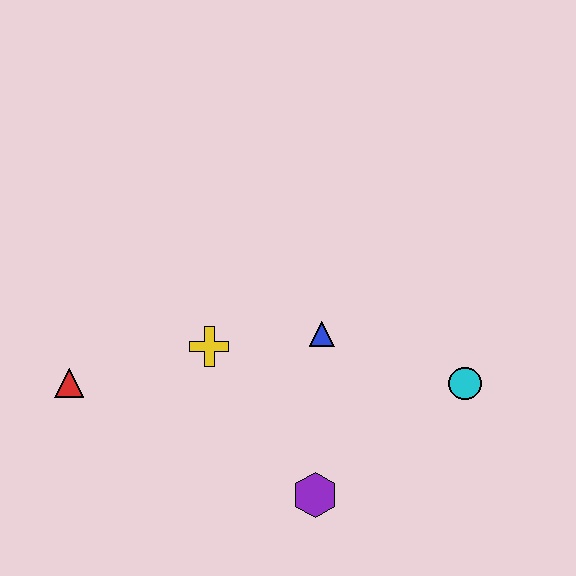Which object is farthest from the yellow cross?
The cyan circle is farthest from the yellow cross.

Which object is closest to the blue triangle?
The yellow cross is closest to the blue triangle.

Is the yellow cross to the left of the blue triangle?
Yes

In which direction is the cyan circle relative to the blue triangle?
The cyan circle is to the right of the blue triangle.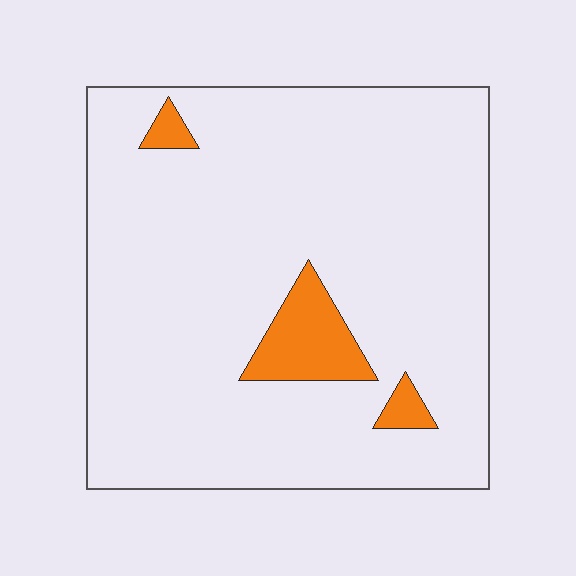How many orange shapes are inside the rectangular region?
3.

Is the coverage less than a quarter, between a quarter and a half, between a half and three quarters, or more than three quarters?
Less than a quarter.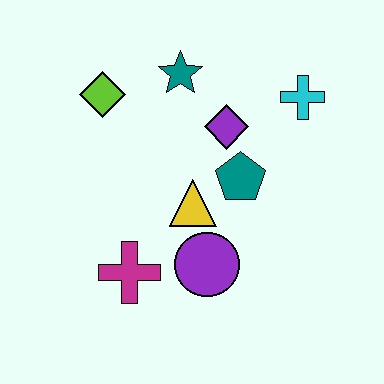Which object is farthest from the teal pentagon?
The lime diamond is farthest from the teal pentagon.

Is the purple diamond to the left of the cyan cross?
Yes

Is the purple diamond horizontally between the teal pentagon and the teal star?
Yes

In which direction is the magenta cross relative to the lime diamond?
The magenta cross is below the lime diamond.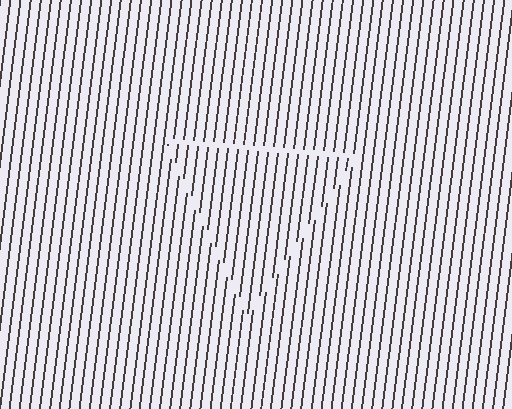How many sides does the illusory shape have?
3 sides — the line-ends trace a triangle.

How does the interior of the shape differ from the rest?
The interior of the shape contains the same grating, shifted by half a period — the contour is defined by the phase discontinuity where line-ends from the inner and outer gratings abut.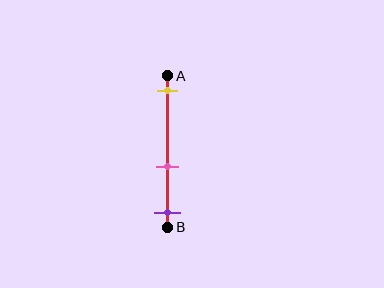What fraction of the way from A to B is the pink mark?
The pink mark is approximately 60% (0.6) of the way from A to B.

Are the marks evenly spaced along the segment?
No, the marks are not evenly spaced.